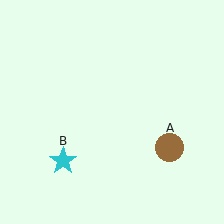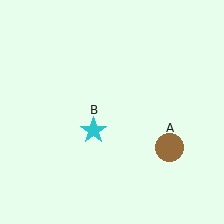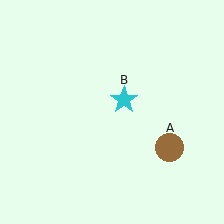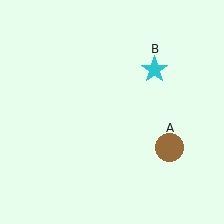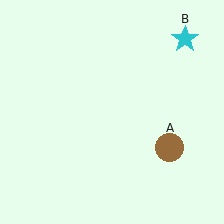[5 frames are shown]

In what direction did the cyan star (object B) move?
The cyan star (object B) moved up and to the right.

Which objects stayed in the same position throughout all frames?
Brown circle (object A) remained stationary.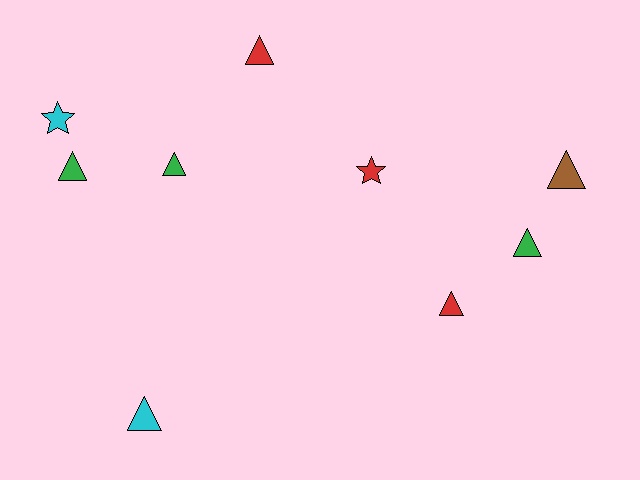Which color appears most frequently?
Red, with 3 objects.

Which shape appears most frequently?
Triangle, with 7 objects.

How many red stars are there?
There is 1 red star.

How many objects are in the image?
There are 9 objects.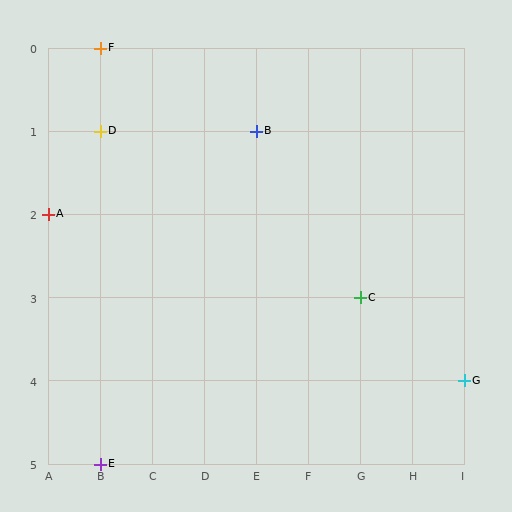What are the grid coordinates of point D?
Point D is at grid coordinates (B, 1).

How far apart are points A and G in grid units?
Points A and G are 8 columns and 2 rows apart (about 8.2 grid units diagonally).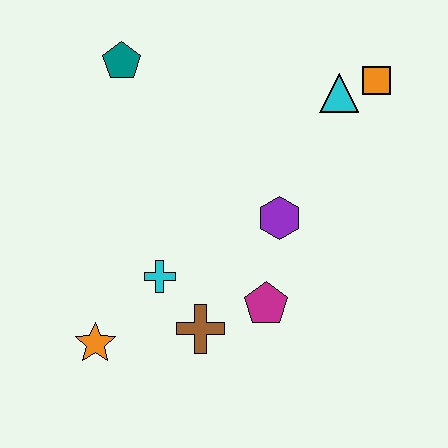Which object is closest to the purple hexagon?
The magenta pentagon is closest to the purple hexagon.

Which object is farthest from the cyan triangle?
The orange star is farthest from the cyan triangle.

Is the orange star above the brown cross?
No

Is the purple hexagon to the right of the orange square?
No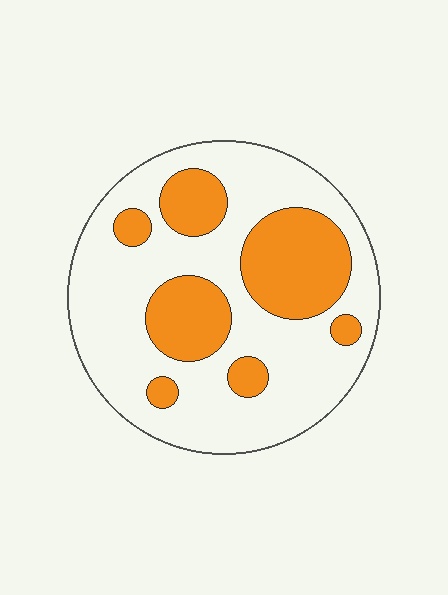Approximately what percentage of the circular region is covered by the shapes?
Approximately 30%.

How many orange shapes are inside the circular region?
7.